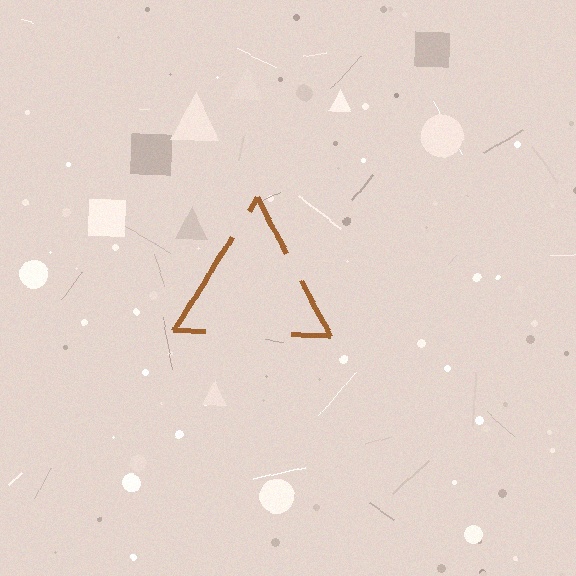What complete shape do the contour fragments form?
The contour fragments form a triangle.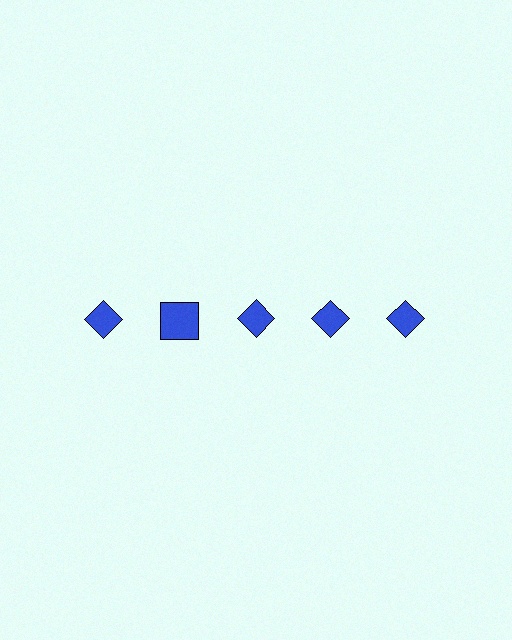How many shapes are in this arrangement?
There are 5 shapes arranged in a grid pattern.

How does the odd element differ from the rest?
It has a different shape: square instead of diamond.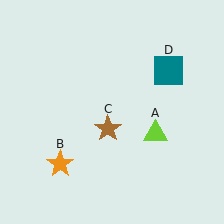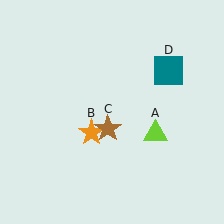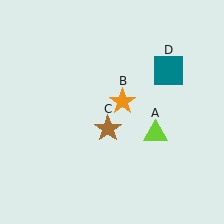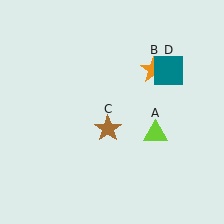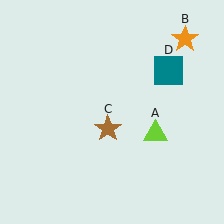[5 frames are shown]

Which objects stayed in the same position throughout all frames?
Lime triangle (object A) and brown star (object C) and teal square (object D) remained stationary.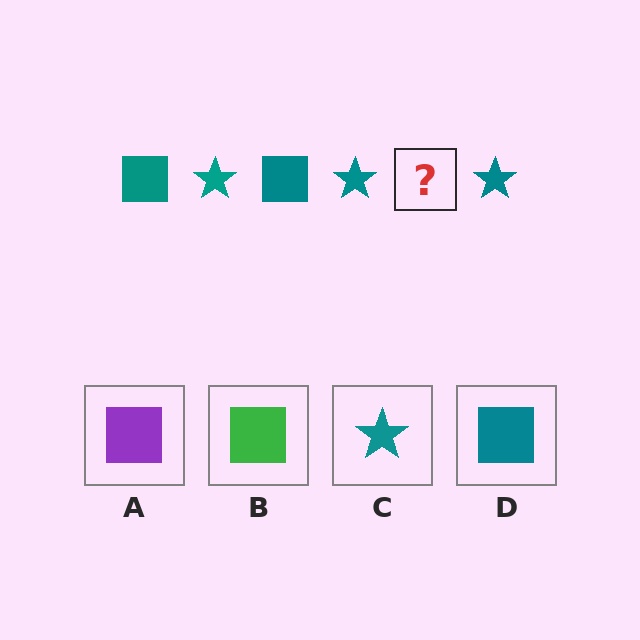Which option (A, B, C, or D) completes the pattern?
D.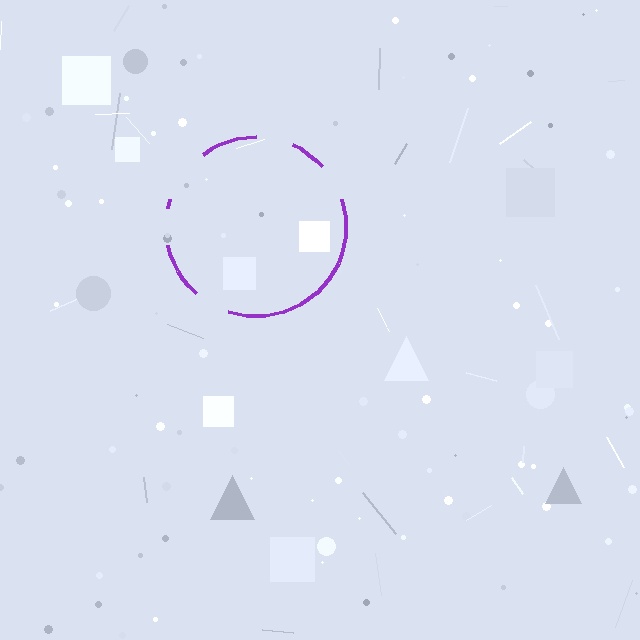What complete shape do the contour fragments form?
The contour fragments form a circle.